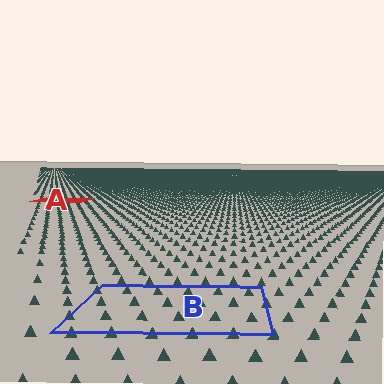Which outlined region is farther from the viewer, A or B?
Region A is farther from the viewer — the texture elements inside it appear smaller and more densely packed.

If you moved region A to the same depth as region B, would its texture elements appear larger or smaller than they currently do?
They would appear larger. At a closer depth, the same texture elements are projected at a bigger on-screen size.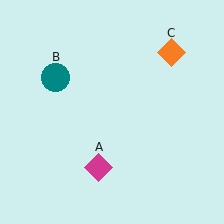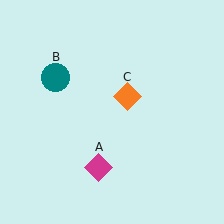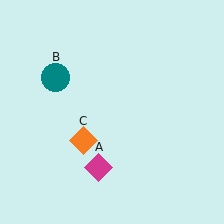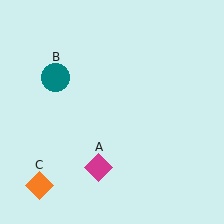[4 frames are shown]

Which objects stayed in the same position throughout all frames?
Magenta diamond (object A) and teal circle (object B) remained stationary.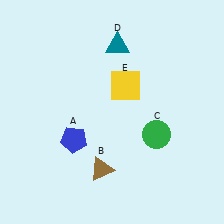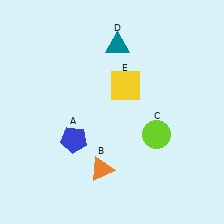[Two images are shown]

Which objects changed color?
B changed from brown to orange. C changed from green to lime.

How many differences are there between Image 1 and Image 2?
There are 2 differences between the two images.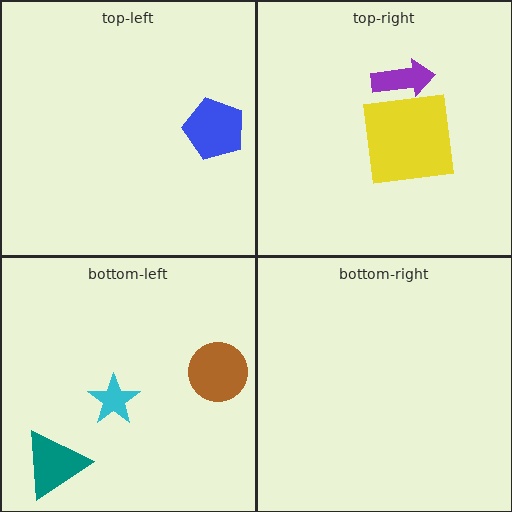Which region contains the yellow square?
The top-right region.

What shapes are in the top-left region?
The blue pentagon.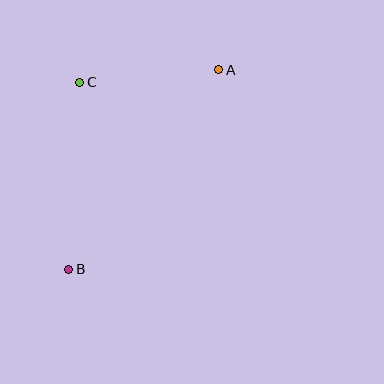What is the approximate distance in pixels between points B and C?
The distance between B and C is approximately 187 pixels.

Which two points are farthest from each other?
Points A and B are farthest from each other.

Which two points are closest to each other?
Points A and C are closest to each other.